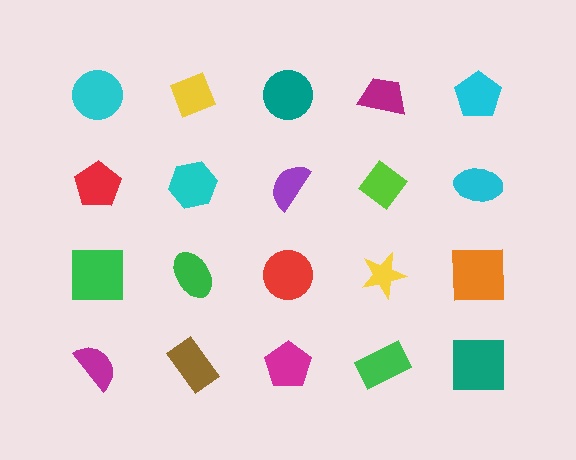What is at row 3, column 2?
A green ellipse.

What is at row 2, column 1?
A red pentagon.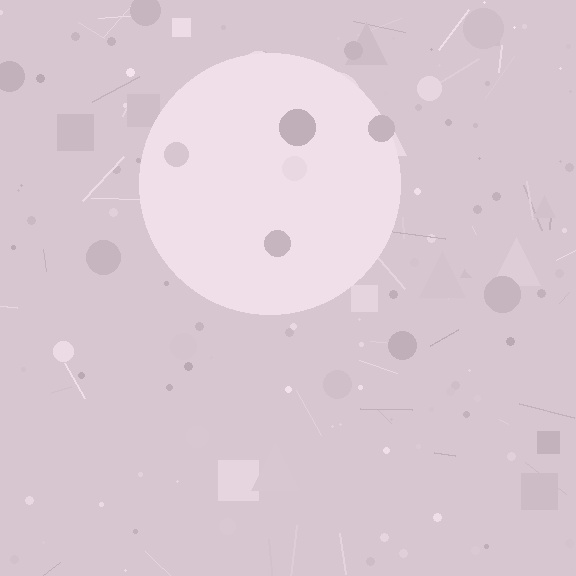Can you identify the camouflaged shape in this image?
The camouflaged shape is a circle.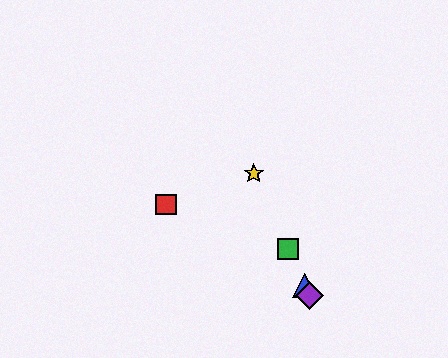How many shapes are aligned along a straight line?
4 shapes (the blue triangle, the green square, the yellow star, the purple diamond) are aligned along a straight line.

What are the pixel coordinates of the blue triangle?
The blue triangle is at (305, 285).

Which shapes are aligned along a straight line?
The blue triangle, the green square, the yellow star, the purple diamond are aligned along a straight line.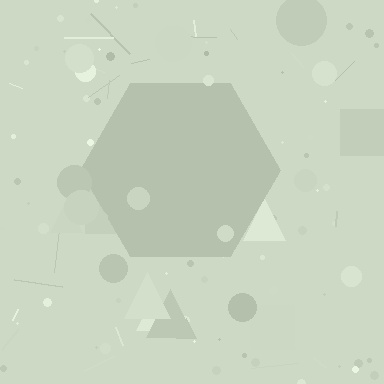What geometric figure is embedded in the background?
A hexagon is embedded in the background.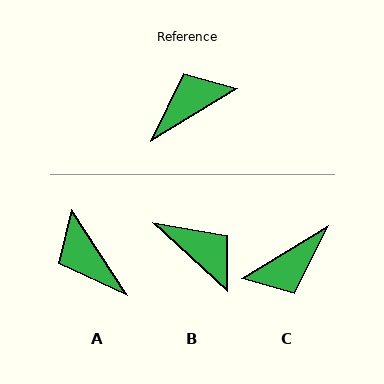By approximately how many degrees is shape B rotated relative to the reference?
Approximately 74 degrees clockwise.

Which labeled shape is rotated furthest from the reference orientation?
C, about 180 degrees away.